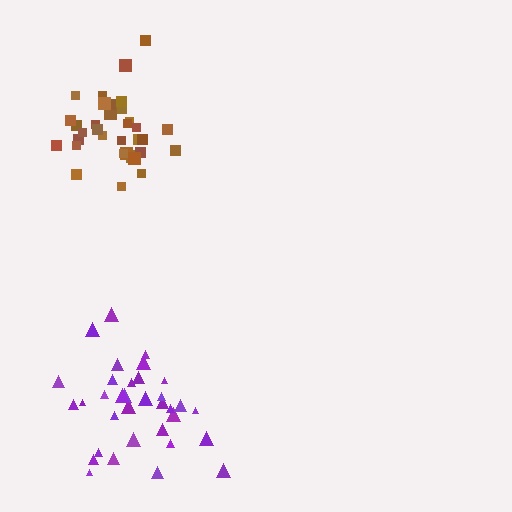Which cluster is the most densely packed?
Brown.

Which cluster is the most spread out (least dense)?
Purple.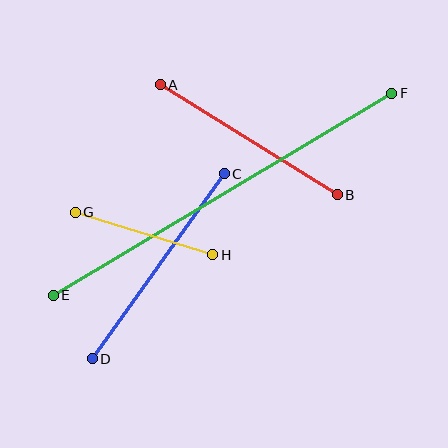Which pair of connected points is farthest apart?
Points E and F are farthest apart.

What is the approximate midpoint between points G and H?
The midpoint is at approximately (144, 234) pixels.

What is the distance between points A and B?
The distance is approximately 208 pixels.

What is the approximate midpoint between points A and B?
The midpoint is at approximately (249, 140) pixels.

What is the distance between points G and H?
The distance is approximately 144 pixels.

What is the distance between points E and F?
The distance is approximately 394 pixels.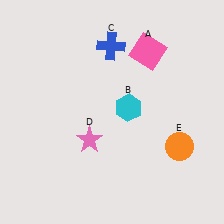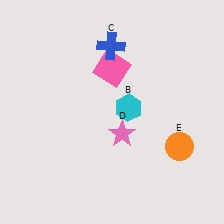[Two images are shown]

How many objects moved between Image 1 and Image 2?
2 objects moved between the two images.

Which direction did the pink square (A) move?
The pink square (A) moved left.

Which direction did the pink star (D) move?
The pink star (D) moved right.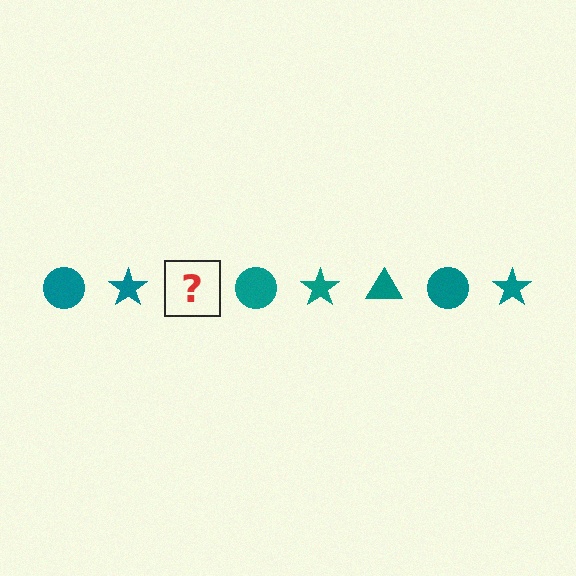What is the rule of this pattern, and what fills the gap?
The rule is that the pattern cycles through circle, star, triangle shapes in teal. The gap should be filled with a teal triangle.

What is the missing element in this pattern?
The missing element is a teal triangle.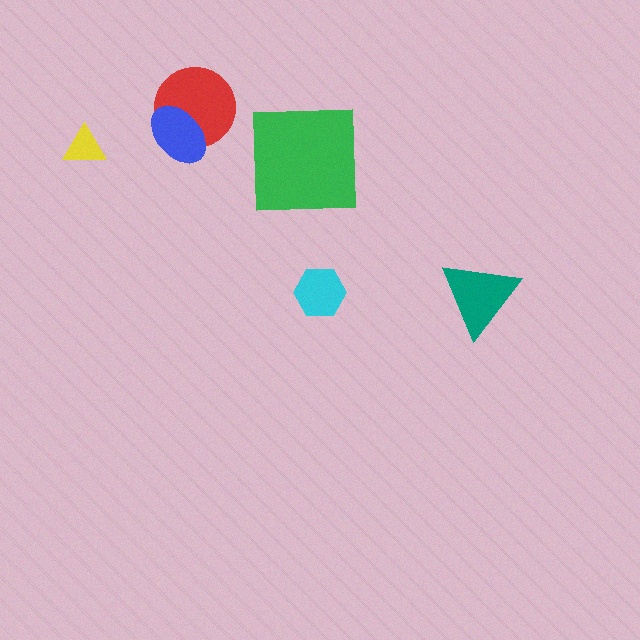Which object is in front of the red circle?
The blue ellipse is in front of the red circle.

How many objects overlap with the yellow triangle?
0 objects overlap with the yellow triangle.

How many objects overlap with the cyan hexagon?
0 objects overlap with the cyan hexagon.